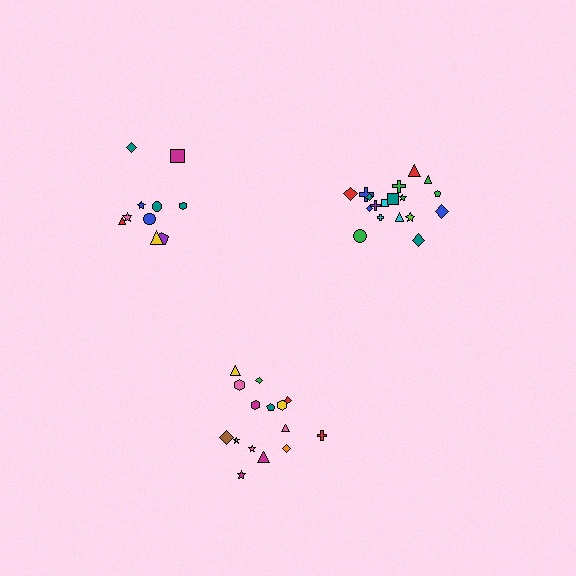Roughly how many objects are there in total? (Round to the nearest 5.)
Roughly 45 objects in total.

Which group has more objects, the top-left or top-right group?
The top-right group.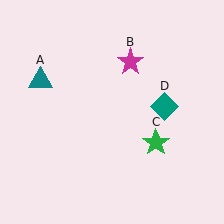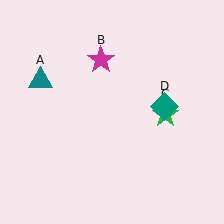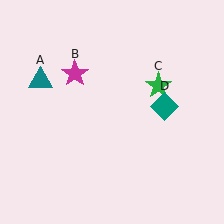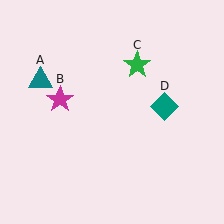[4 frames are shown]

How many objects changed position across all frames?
2 objects changed position: magenta star (object B), green star (object C).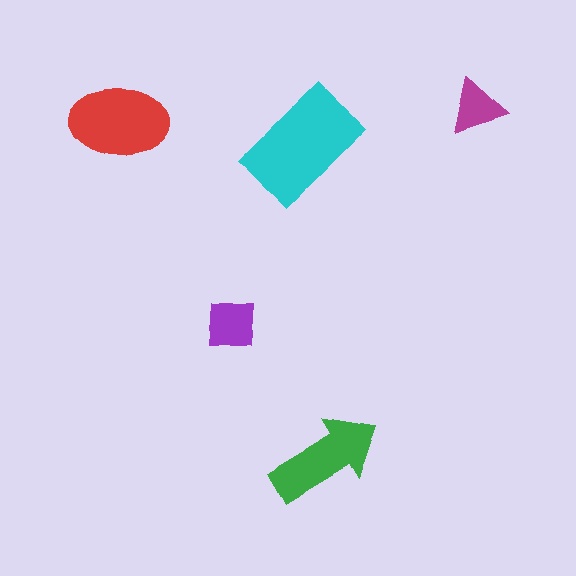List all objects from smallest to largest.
The magenta triangle, the purple square, the green arrow, the red ellipse, the cyan rectangle.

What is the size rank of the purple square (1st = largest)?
4th.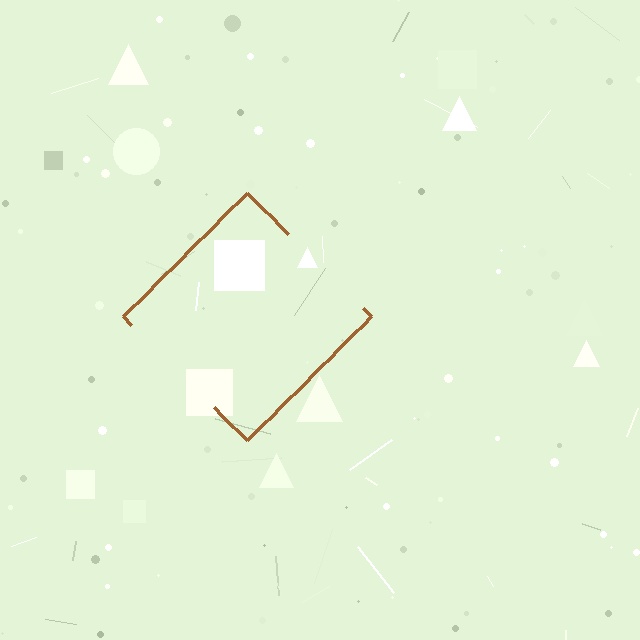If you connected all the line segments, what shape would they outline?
They would outline a diamond.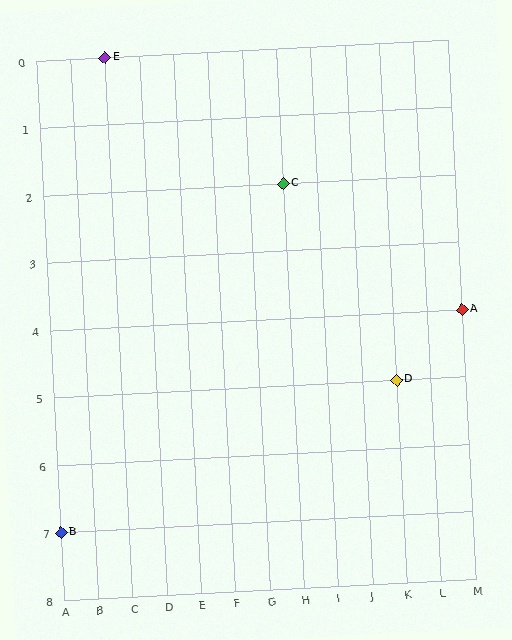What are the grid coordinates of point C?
Point C is at grid coordinates (H, 2).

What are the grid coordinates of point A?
Point A is at grid coordinates (M, 4).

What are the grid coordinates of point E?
Point E is at grid coordinates (C, 0).